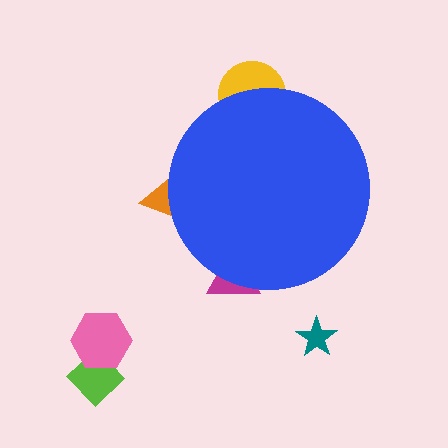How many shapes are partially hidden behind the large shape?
3 shapes are partially hidden.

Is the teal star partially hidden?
No, the teal star is fully visible.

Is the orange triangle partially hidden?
Yes, the orange triangle is partially hidden behind the blue circle.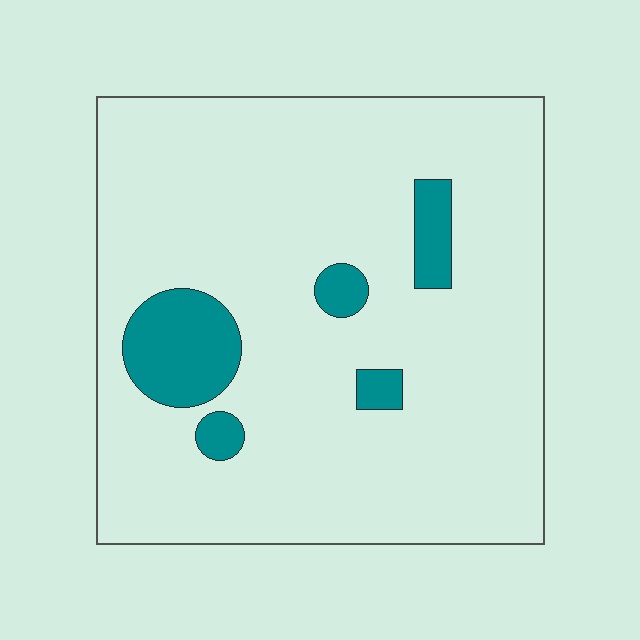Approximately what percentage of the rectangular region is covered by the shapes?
Approximately 10%.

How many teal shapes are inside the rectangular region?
5.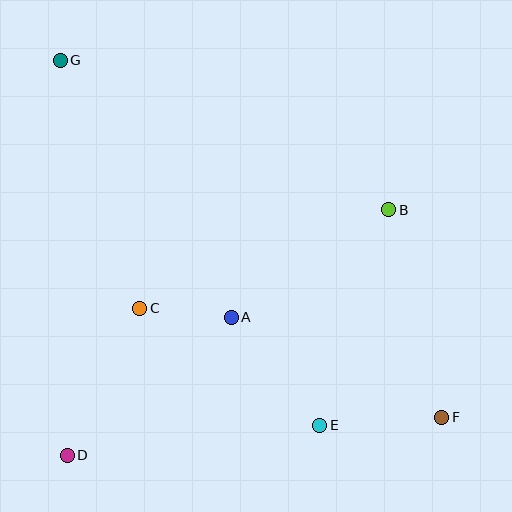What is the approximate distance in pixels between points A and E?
The distance between A and E is approximately 139 pixels.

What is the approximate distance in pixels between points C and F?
The distance between C and F is approximately 321 pixels.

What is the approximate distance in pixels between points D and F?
The distance between D and F is approximately 376 pixels.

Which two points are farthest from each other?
Points F and G are farthest from each other.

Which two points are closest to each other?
Points A and C are closest to each other.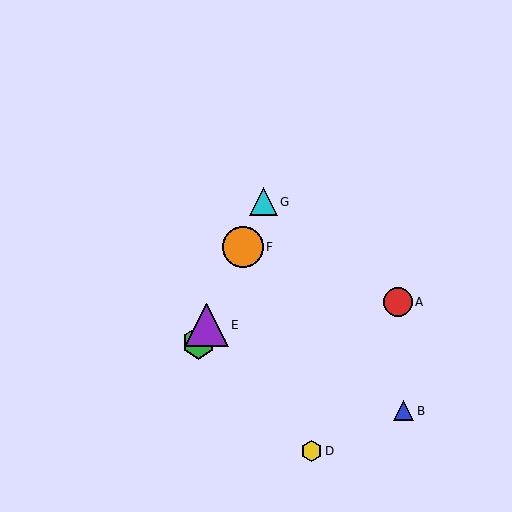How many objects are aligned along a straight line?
4 objects (C, E, F, G) are aligned along a straight line.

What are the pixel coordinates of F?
Object F is at (243, 247).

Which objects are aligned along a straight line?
Objects C, E, F, G are aligned along a straight line.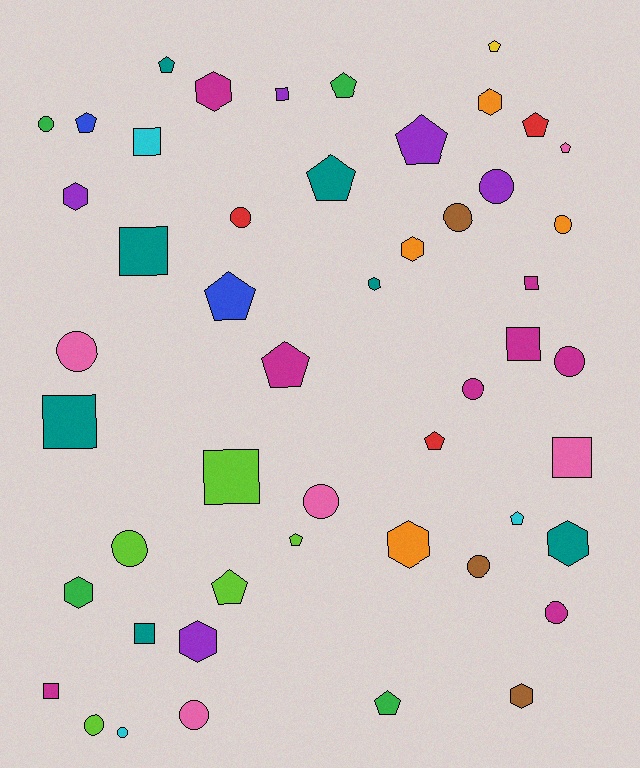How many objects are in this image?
There are 50 objects.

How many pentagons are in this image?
There are 15 pentagons.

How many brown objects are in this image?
There are 3 brown objects.